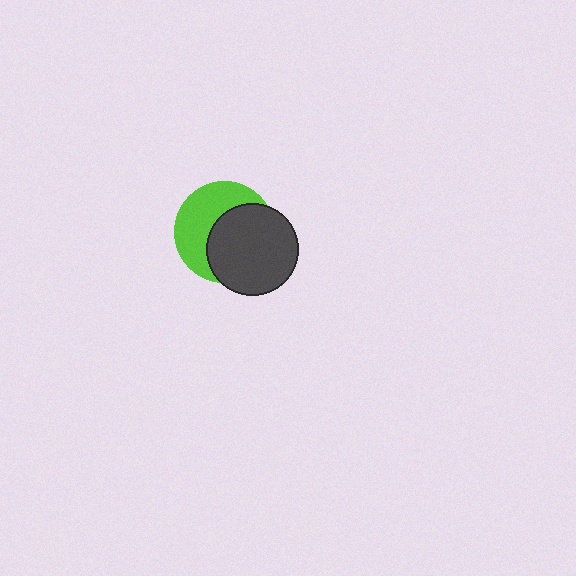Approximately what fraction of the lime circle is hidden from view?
Roughly 53% of the lime circle is hidden behind the dark gray circle.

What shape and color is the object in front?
The object in front is a dark gray circle.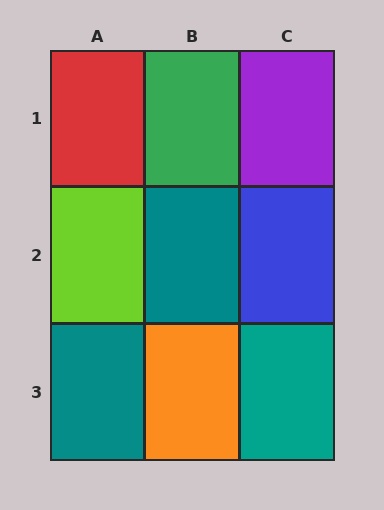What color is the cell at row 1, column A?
Red.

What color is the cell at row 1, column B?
Green.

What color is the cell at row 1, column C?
Purple.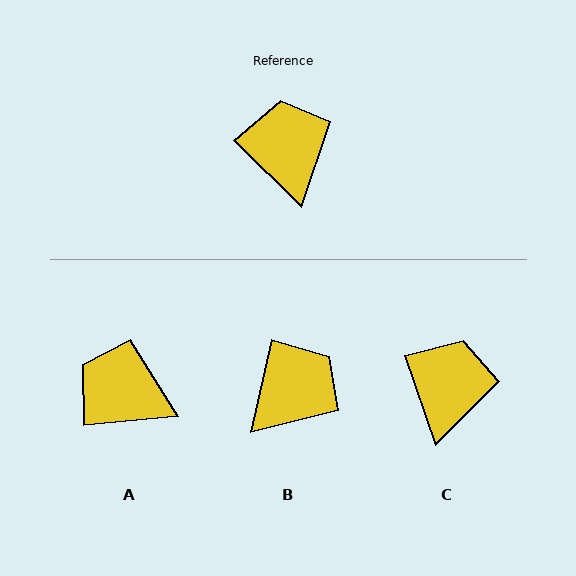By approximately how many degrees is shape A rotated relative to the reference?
Approximately 50 degrees counter-clockwise.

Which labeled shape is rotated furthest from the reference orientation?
B, about 57 degrees away.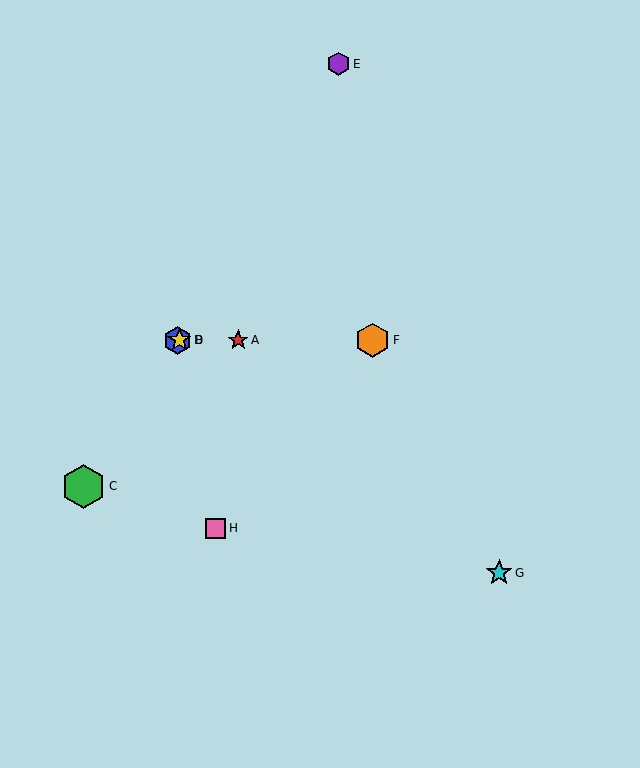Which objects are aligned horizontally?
Objects A, B, D, F are aligned horizontally.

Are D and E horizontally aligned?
No, D is at y≈340 and E is at y≈64.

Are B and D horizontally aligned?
Yes, both are at y≈340.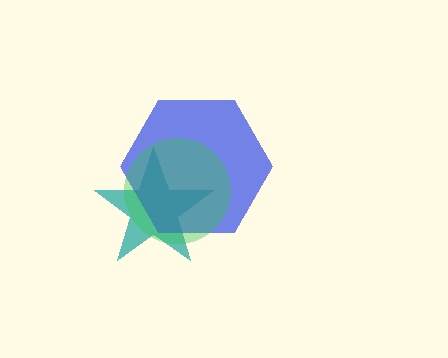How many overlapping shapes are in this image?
There are 3 overlapping shapes in the image.